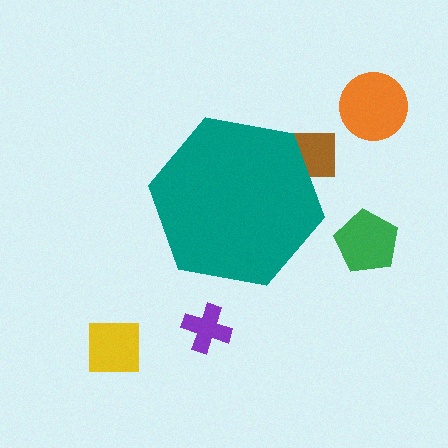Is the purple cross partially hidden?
No, the purple cross is fully visible.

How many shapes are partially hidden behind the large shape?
1 shape is partially hidden.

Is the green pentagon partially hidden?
No, the green pentagon is fully visible.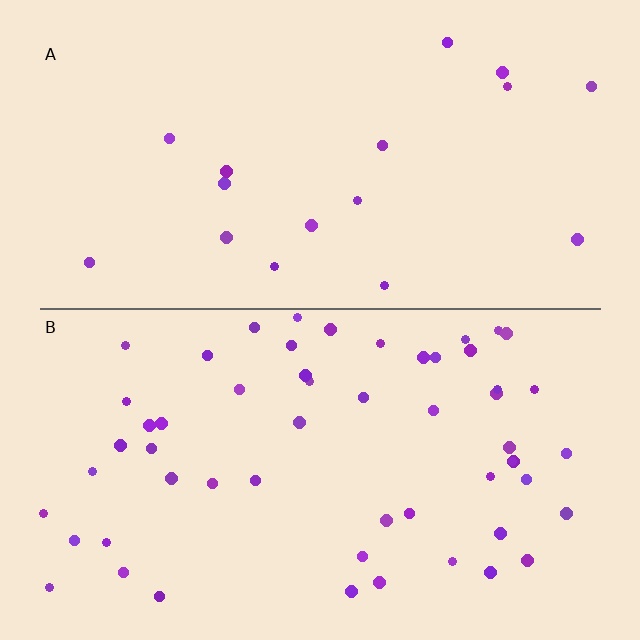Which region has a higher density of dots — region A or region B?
B (the bottom).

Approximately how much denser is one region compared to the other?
Approximately 3.2× — region B over region A.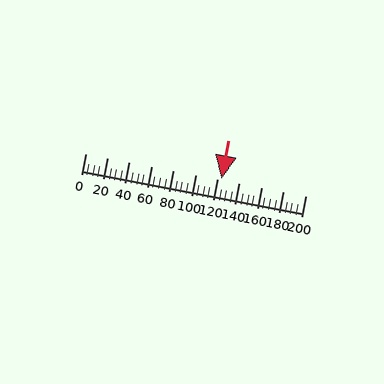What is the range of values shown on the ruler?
The ruler shows values from 0 to 200.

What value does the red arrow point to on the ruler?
The red arrow points to approximately 124.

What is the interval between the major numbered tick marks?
The major tick marks are spaced 20 units apart.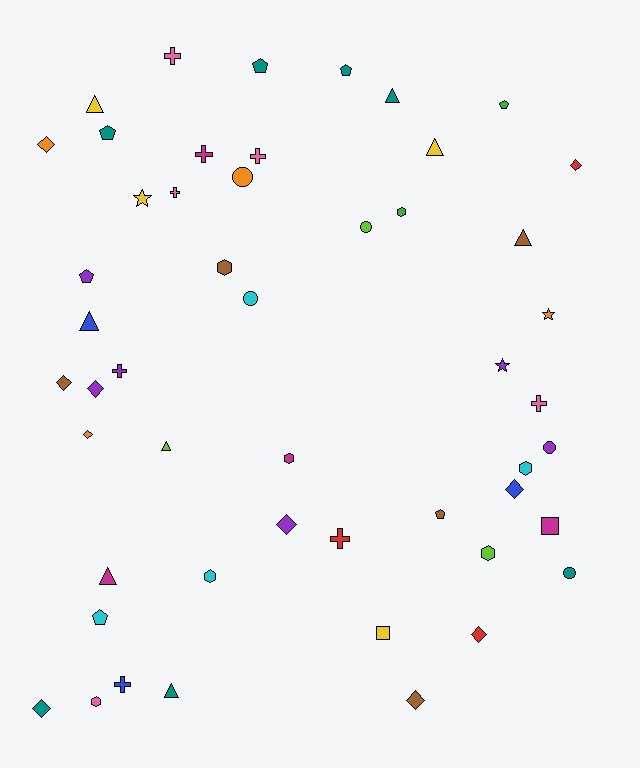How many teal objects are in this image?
There are 7 teal objects.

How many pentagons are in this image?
There are 7 pentagons.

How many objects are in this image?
There are 50 objects.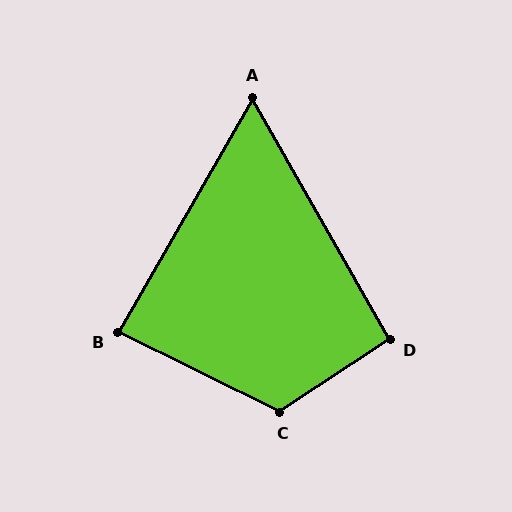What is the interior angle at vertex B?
Approximately 86 degrees (approximately right).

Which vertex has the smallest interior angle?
A, at approximately 60 degrees.